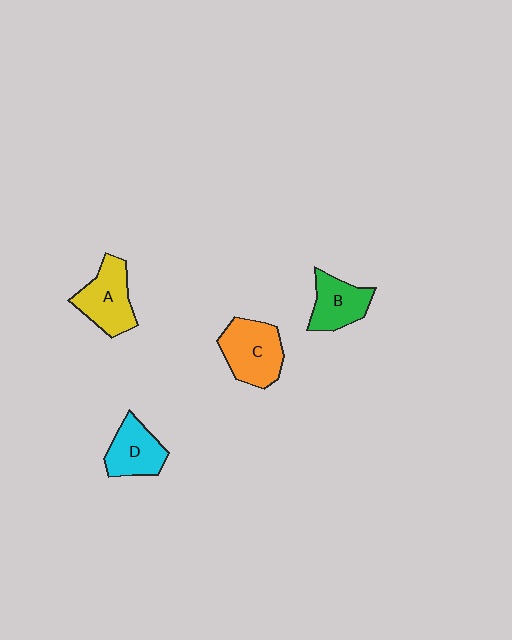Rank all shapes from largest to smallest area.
From largest to smallest: C (orange), A (yellow), D (cyan), B (green).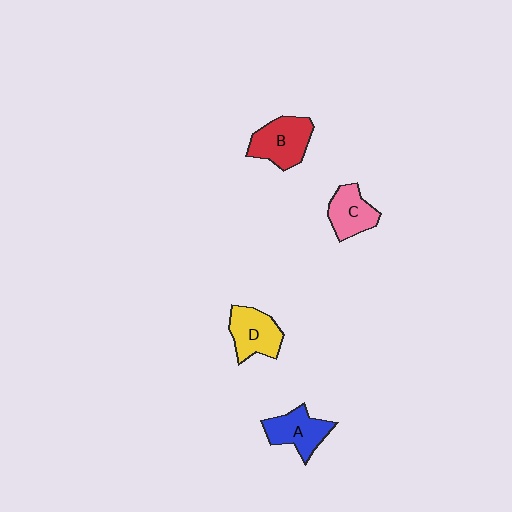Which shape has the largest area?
Shape B (red).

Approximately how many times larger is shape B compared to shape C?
Approximately 1.3 times.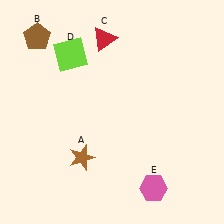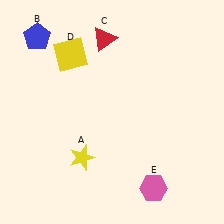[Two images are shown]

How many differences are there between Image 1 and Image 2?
There are 3 differences between the two images.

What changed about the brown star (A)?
In Image 1, A is brown. In Image 2, it changed to yellow.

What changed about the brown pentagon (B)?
In Image 1, B is brown. In Image 2, it changed to blue.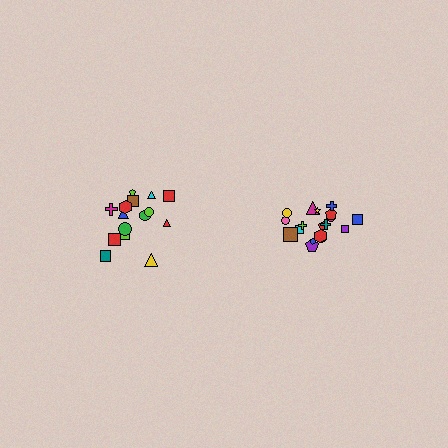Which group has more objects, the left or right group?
The right group.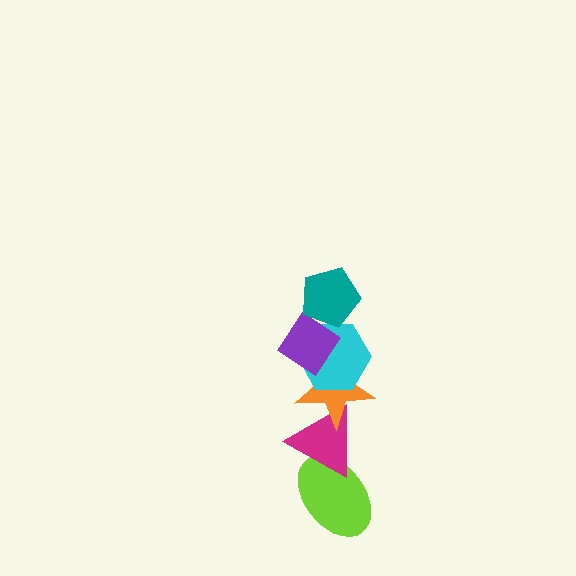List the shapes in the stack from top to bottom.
From top to bottom: the teal pentagon, the purple diamond, the cyan hexagon, the orange star, the magenta triangle, the lime ellipse.